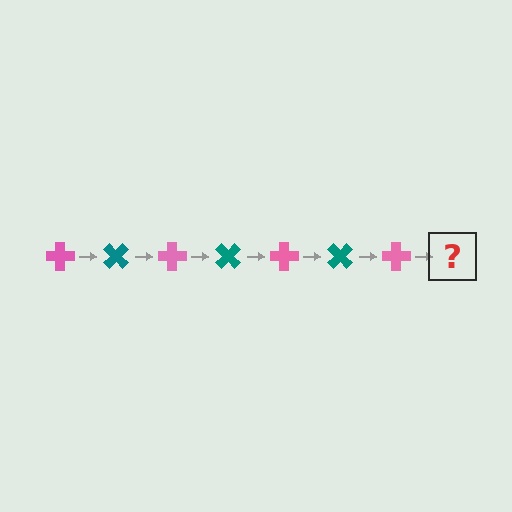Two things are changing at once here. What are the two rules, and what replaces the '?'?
The two rules are that it rotates 45 degrees each step and the color cycles through pink and teal. The '?' should be a teal cross, rotated 315 degrees from the start.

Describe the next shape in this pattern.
It should be a teal cross, rotated 315 degrees from the start.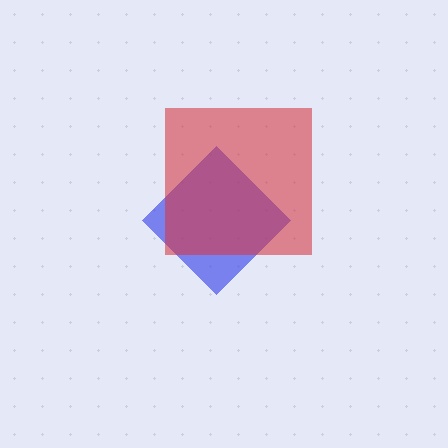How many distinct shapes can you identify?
There are 2 distinct shapes: a blue diamond, a red square.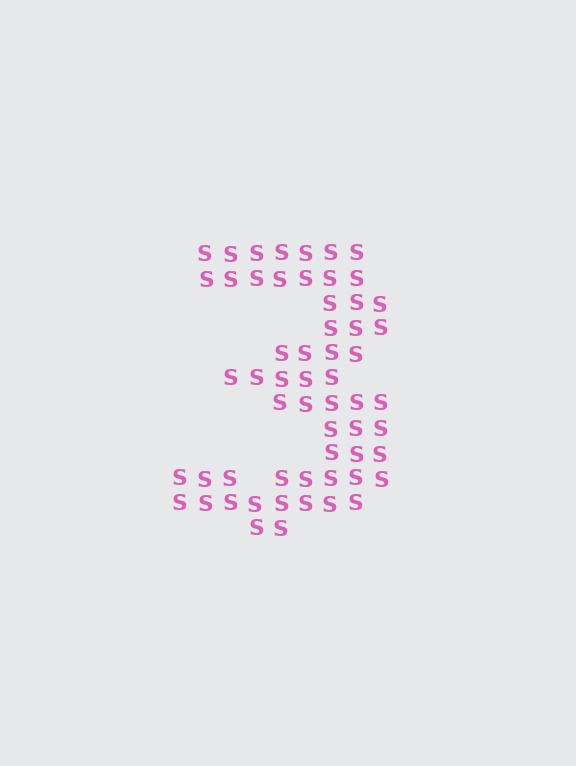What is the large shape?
The large shape is the digit 3.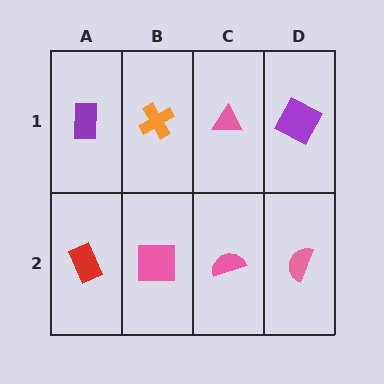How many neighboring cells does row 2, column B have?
3.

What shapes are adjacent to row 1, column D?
A pink semicircle (row 2, column D), a pink triangle (row 1, column C).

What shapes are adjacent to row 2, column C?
A pink triangle (row 1, column C), a pink square (row 2, column B), a pink semicircle (row 2, column D).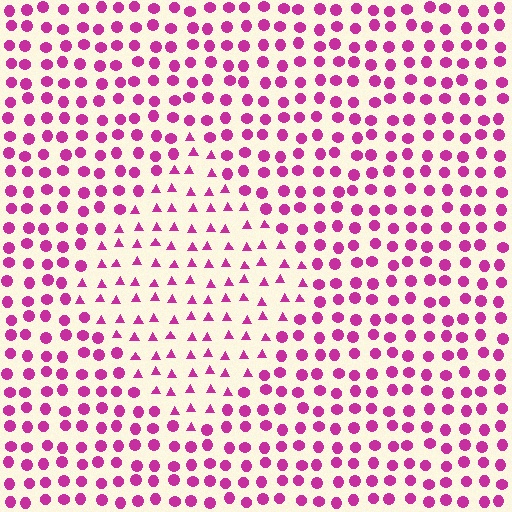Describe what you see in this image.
The image is filled with small magenta elements arranged in a uniform grid. A diamond-shaped region contains triangles, while the surrounding area contains circles. The boundary is defined purely by the change in element shape.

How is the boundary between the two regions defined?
The boundary is defined by a change in element shape: triangles inside vs. circles outside. All elements share the same color and spacing.